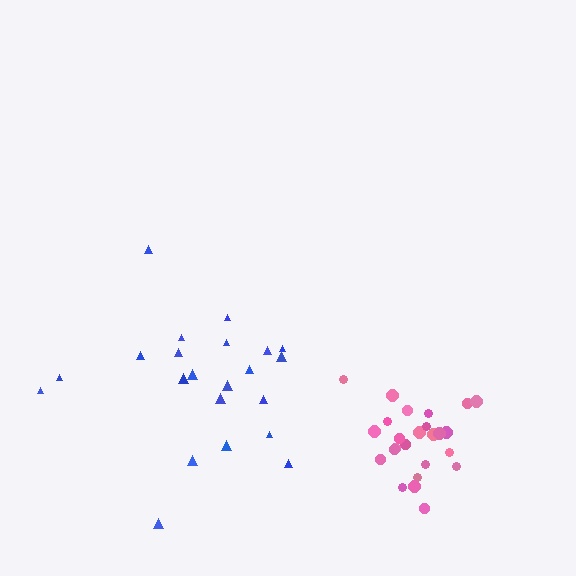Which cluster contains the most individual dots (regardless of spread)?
Pink (25).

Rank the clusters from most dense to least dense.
pink, blue.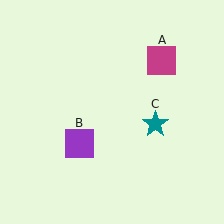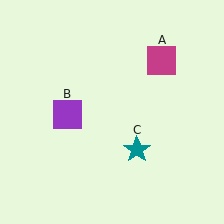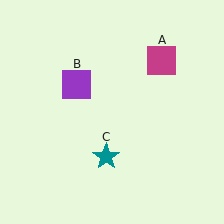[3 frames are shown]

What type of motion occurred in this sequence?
The purple square (object B), teal star (object C) rotated clockwise around the center of the scene.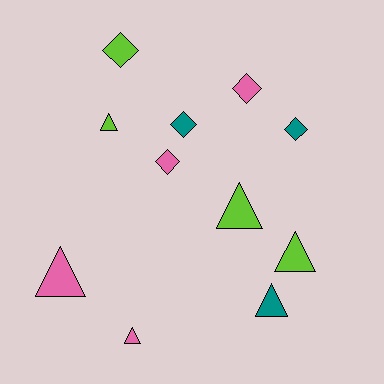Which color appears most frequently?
Lime, with 4 objects.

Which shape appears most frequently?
Triangle, with 6 objects.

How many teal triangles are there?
There is 1 teal triangle.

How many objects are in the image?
There are 11 objects.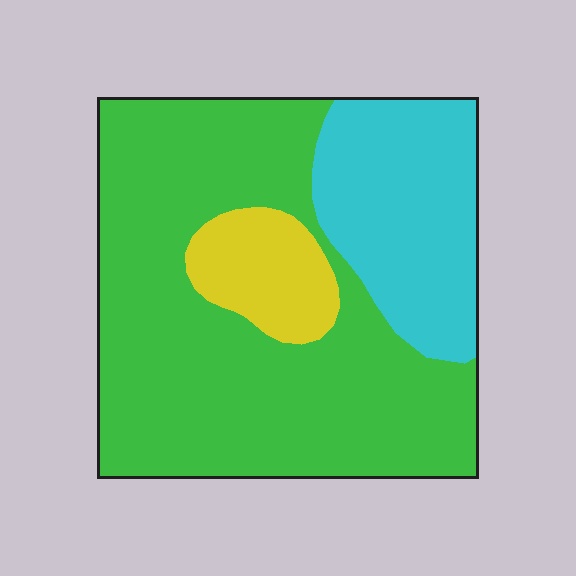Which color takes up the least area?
Yellow, at roughly 10%.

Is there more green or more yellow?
Green.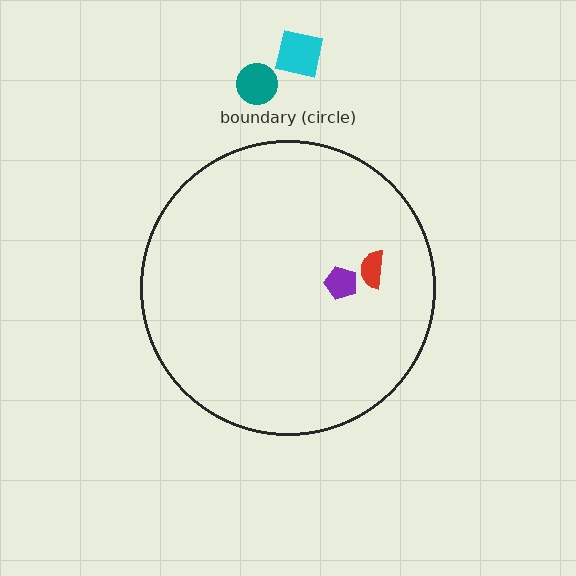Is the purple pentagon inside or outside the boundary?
Inside.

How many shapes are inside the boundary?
2 inside, 2 outside.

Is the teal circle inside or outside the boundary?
Outside.